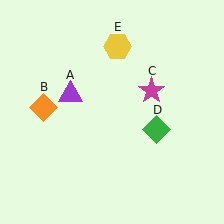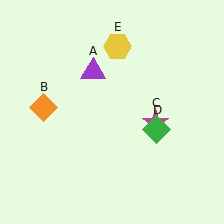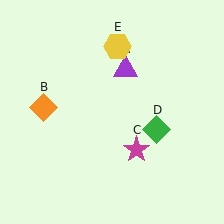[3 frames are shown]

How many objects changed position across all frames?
2 objects changed position: purple triangle (object A), magenta star (object C).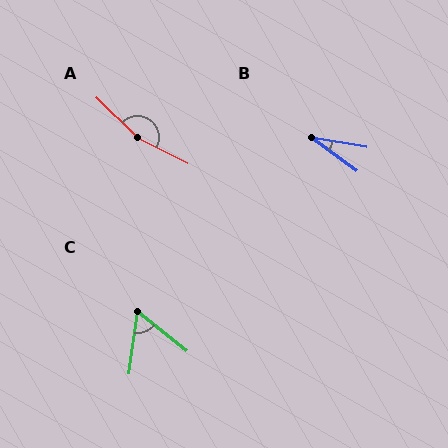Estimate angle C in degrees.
Approximately 59 degrees.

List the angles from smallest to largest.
B (26°), C (59°), A (163°).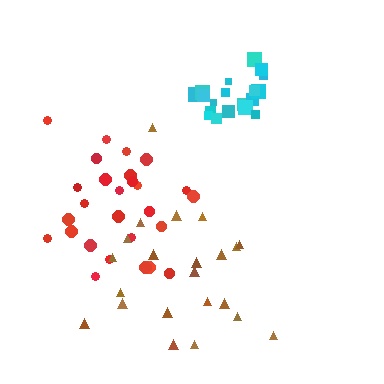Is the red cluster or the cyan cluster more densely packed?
Cyan.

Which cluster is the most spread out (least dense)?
Brown.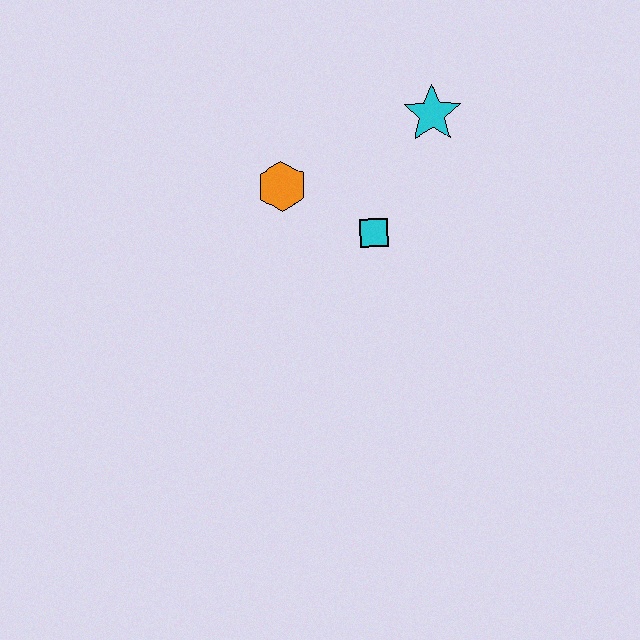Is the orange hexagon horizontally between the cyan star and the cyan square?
No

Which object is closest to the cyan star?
The cyan square is closest to the cyan star.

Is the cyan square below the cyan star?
Yes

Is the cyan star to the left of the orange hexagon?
No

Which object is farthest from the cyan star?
The orange hexagon is farthest from the cyan star.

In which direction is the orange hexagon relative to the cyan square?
The orange hexagon is to the left of the cyan square.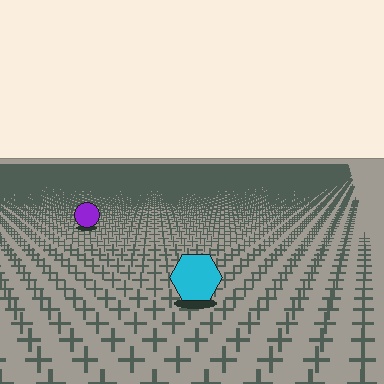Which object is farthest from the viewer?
The purple circle is farthest from the viewer. It appears smaller and the ground texture around it is denser.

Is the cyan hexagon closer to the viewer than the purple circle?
Yes. The cyan hexagon is closer — you can tell from the texture gradient: the ground texture is coarser near it.